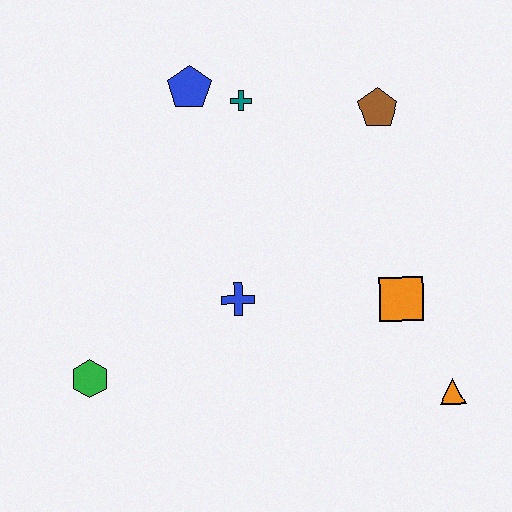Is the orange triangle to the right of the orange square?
Yes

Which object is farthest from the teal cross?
The orange triangle is farthest from the teal cross.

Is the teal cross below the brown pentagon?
No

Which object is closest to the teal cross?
The blue pentagon is closest to the teal cross.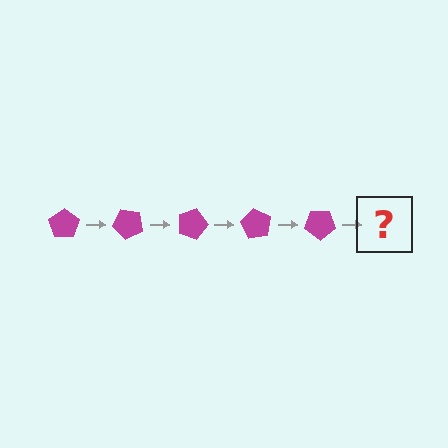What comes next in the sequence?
The next element should be a magenta pentagon rotated 225 degrees.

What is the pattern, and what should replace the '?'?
The pattern is that the pentagon rotates 45 degrees each step. The '?' should be a magenta pentagon rotated 225 degrees.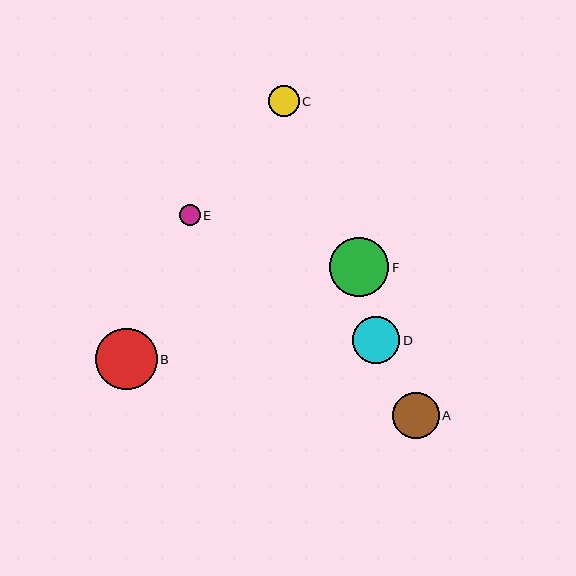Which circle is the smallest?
Circle E is the smallest with a size of approximately 20 pixels.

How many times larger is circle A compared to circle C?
Circle A is approximately 1.5 times the size of circle C.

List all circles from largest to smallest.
From largest to smallest: B, F, D, A, C, E.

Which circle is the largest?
Circle B is the largest with a size of approximately 61 pixels.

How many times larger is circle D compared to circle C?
Circle D is approximately 1.5 times the size of circle C.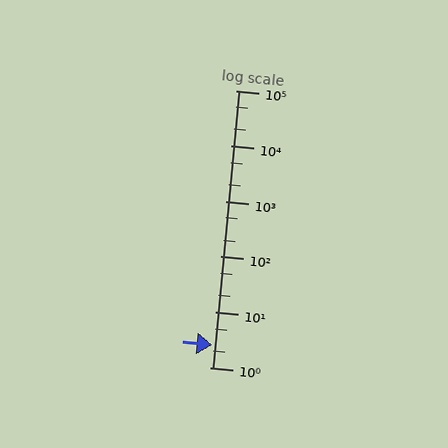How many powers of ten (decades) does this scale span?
The scale spans 5 decades, from 1 to 100000.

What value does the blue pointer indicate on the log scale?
The pointer indicates approximately 2.5.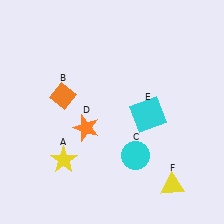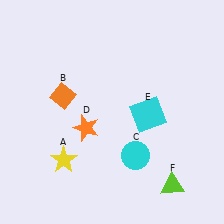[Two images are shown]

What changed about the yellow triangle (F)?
In Image 1, F is yellow. In Image 2, it changed to lime.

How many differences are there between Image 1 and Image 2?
There is 1 difference between the two images.